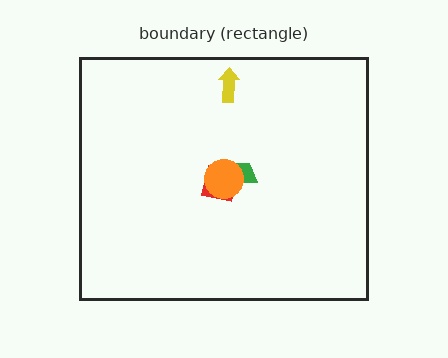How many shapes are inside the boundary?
4 inside, 0 outside.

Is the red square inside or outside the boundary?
Inside.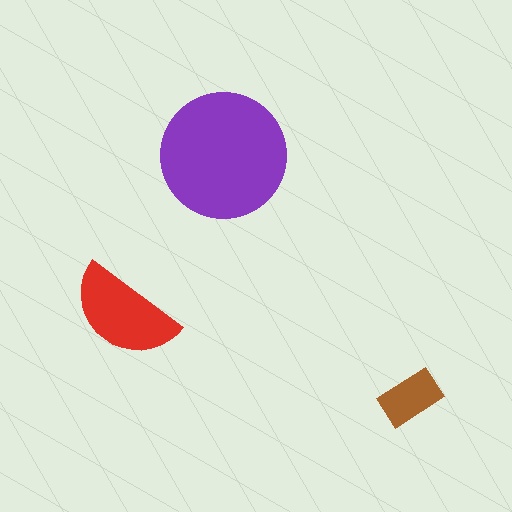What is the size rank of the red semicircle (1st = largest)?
2nd.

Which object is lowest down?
The brown rectangle is bottommost.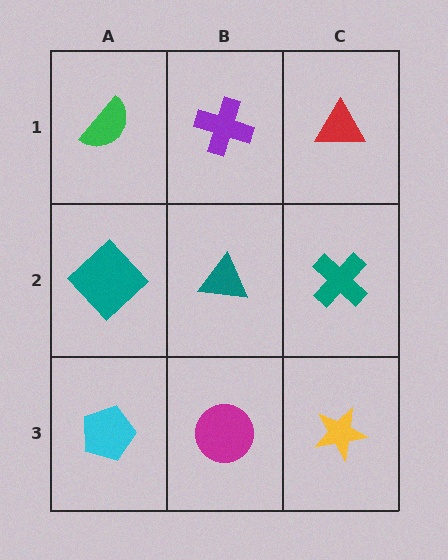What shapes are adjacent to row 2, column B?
A purple cross (row 1, column B), a magenta circle (row 3, column B), a teal diamond (row 2, column A), a teal cross (row 2, column C).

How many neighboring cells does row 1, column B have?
3.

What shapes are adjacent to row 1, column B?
A teal triangle (row 2, column B), a green semicircle (row 1, column A), a red triangle (row 1, column C).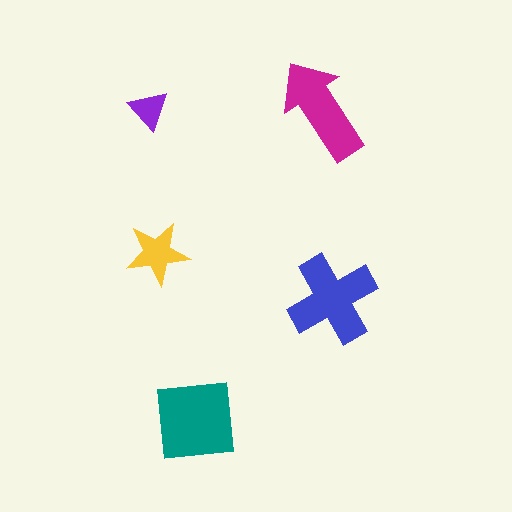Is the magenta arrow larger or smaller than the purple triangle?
Larger.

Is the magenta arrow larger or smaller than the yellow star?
Larger.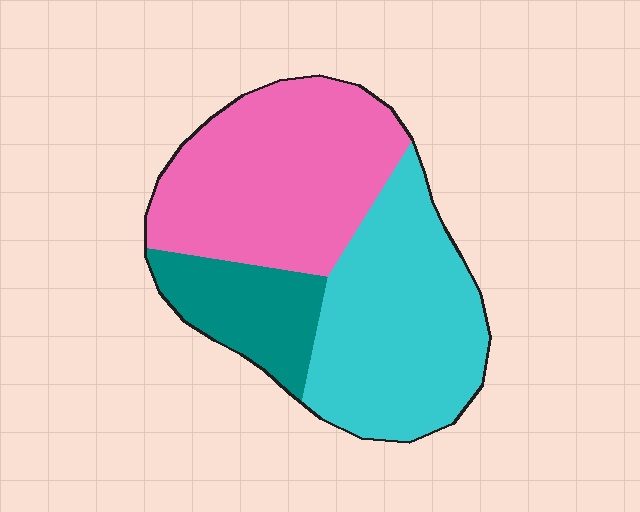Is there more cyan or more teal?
Cyan.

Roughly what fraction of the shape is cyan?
Cyan takes up about two fifths (2/5) of the shape.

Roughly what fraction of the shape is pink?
Pink takes up between a third and a half of the shape.